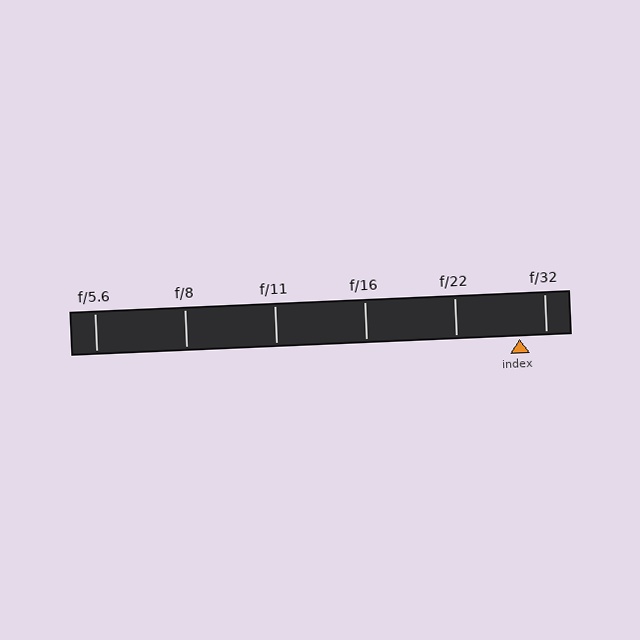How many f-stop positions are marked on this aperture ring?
There are 6 f-stop positions marked.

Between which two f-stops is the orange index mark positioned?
The index mark is between f/22 and f/32.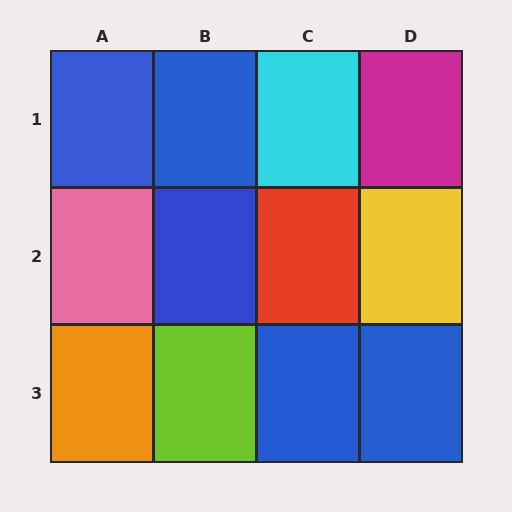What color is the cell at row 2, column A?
Pink.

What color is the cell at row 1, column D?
Magenta.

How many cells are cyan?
1 cell is cyan.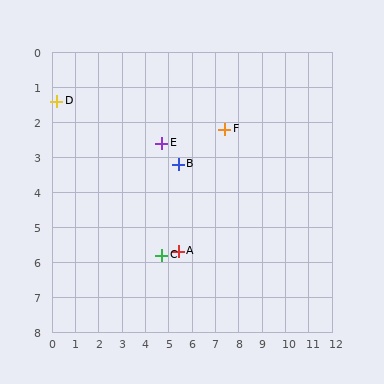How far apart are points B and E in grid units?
Points B and E are about 0.9 grid units apart.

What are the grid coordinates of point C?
Point C is at approximately (4.7, 5.8).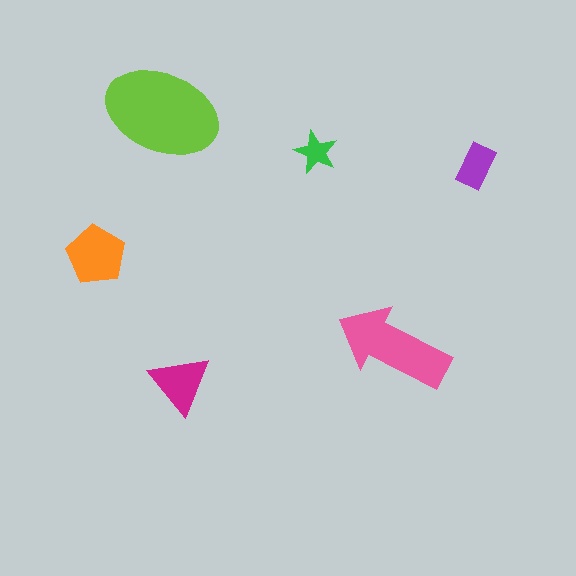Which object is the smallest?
The green star.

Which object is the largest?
The lime ellipse.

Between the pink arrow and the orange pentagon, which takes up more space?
The pink arrow.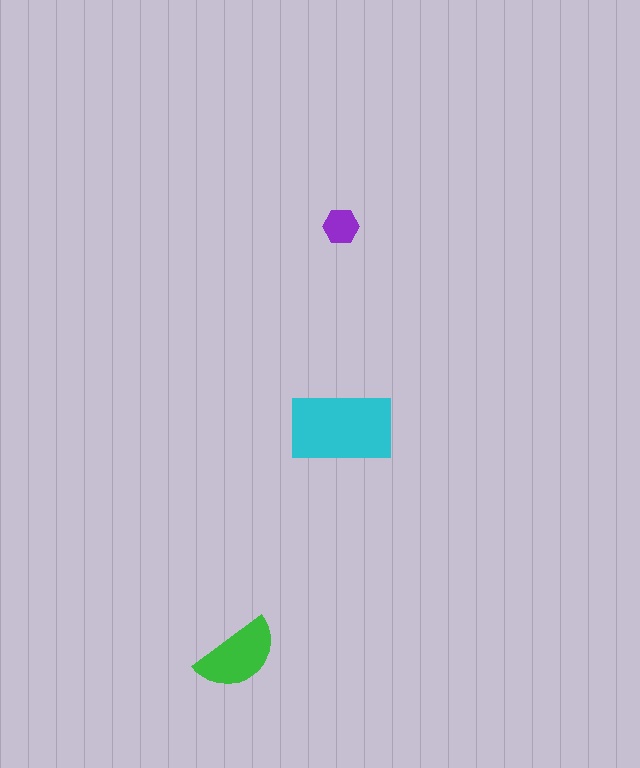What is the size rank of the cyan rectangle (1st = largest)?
1st.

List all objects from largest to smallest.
The cyan rectangle, the green semicircle, the purple hexagon.